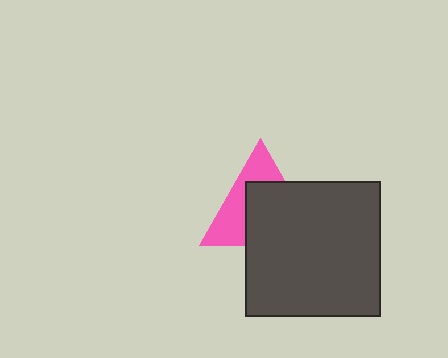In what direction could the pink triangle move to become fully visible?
The pink triangle could move toward the upper-left. That would shift it out from behind the dark gray square entirely.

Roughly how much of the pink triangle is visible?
A small part of it is visible (roughly 44%).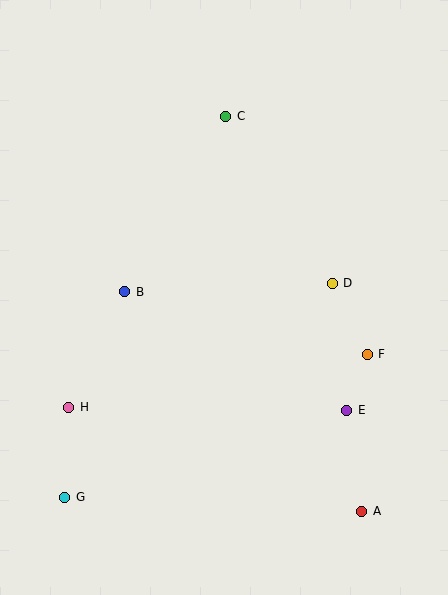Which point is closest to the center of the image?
Point B at (125, 292) is closest to the center.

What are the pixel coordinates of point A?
Point A is at (362, 511).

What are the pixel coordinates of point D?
Point D is at (332, 283).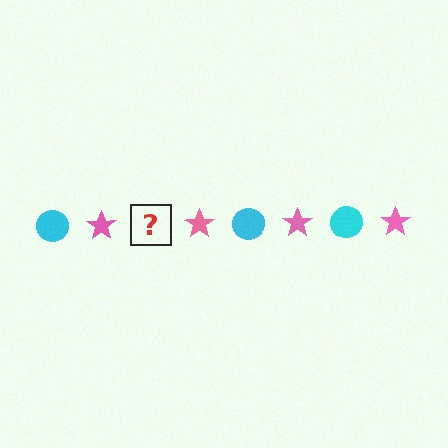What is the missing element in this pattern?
The missing element is a cyan circle.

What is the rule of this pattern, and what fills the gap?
The rule is that the pattern alternates between cyan circle and pink star. The gap should be filled with a cyan circle.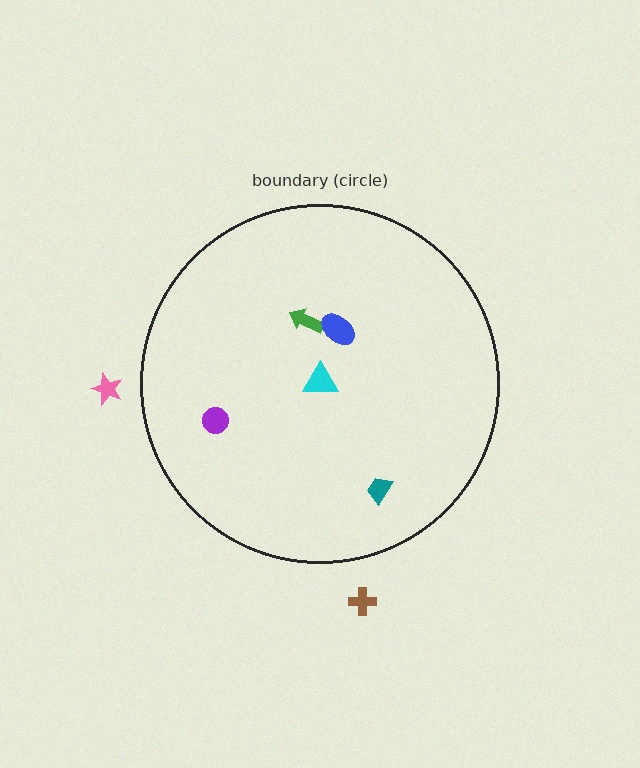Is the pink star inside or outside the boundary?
Outside.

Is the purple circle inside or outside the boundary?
Inside.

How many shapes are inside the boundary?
5 inside, 2 outside.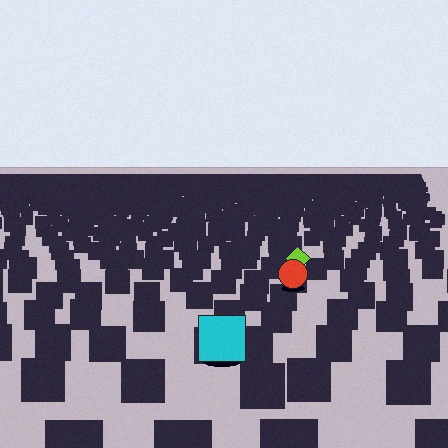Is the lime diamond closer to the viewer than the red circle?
No. The red circle is closer — you can tell from the texture gradient: the ground texture is coarser near it.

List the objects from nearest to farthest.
From nearest to farthest: the cyan square, the red circle, the lime diamond.